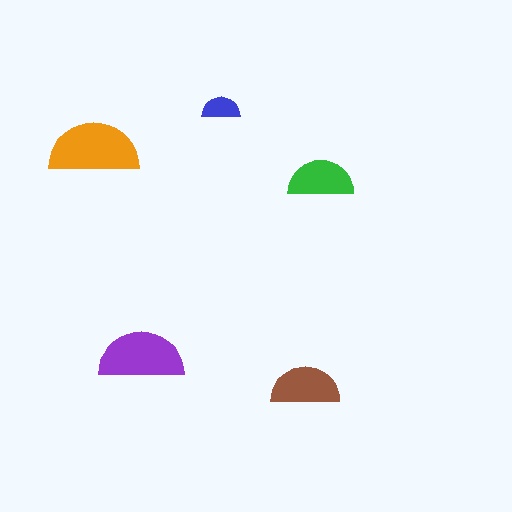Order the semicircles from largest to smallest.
the orange one, the purple one, the brown one, the green one, the blue one.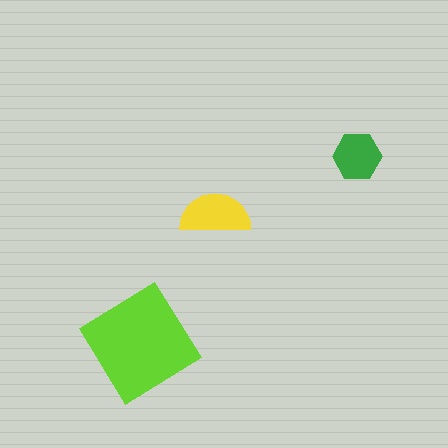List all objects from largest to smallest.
The lime diamond, the yellow semicircle, the green hexagon.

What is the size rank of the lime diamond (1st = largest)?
1st.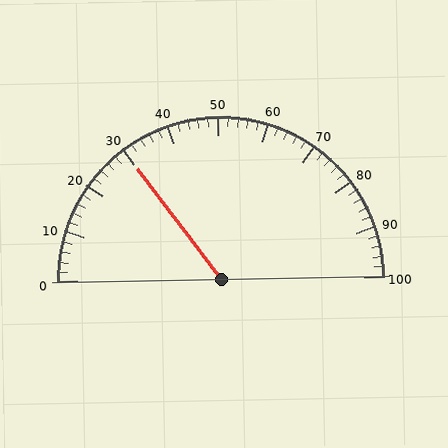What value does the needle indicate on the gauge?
The needle indicates approximately 30.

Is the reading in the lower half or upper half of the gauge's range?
The reading is in the lower half of the range (0 to 100).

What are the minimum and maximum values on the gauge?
The gauge ranges from 0 to 100.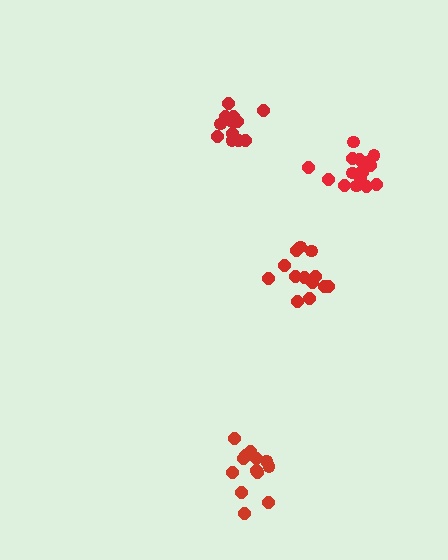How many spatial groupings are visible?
There are 4 spatial groupings.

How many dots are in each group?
Group 1: 13 dots, Group 2: 12 dots, Group 3: 13 dots, Group 4: 17 dots (55 total).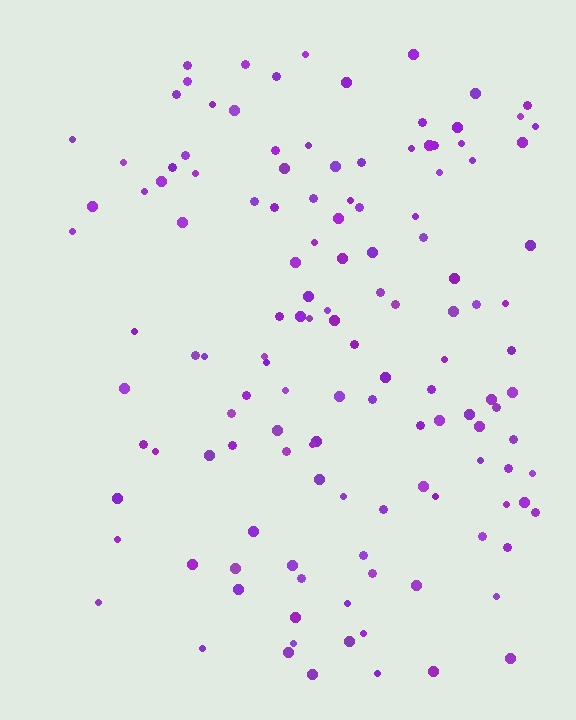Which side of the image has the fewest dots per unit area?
The left.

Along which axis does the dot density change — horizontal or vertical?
Horizontal.